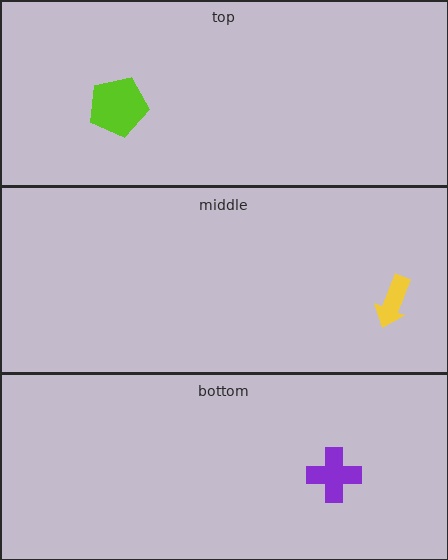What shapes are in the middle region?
The yellow arrow.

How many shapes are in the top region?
1.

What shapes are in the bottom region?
The purple cross.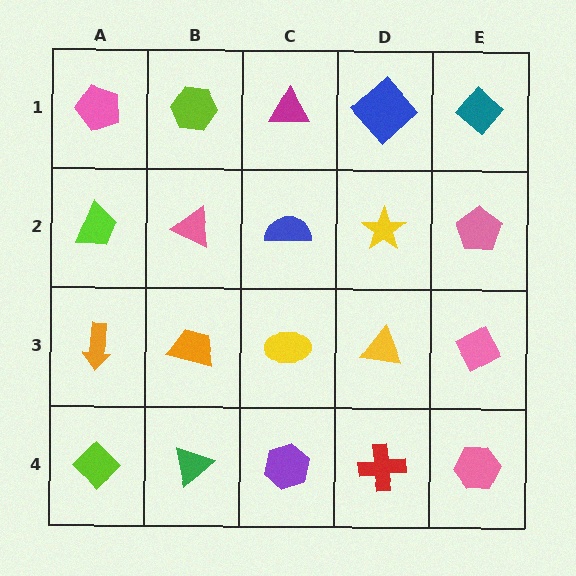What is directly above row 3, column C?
A blue semicircle.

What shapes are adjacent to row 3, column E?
A pink pentagon (row 2, column E), a pink hexagon (row 4, column E), a yellow triangle (row 3, column D).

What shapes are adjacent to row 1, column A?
A lime trapezoid (row 2, column A), a lime hexagon (row 1, column B).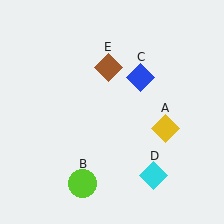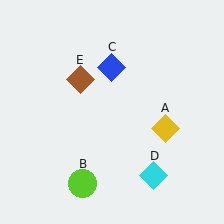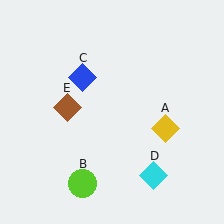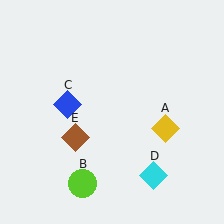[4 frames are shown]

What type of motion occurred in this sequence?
The blue diamond (object C), brown diamond (object E) rotated counterclockwise around the center of the scene.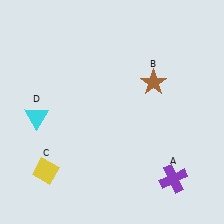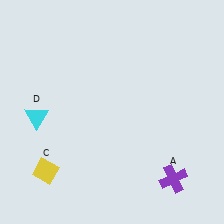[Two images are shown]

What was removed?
The brown star (B) was removed in Image 2.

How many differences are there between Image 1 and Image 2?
There is 1 difference between the two images.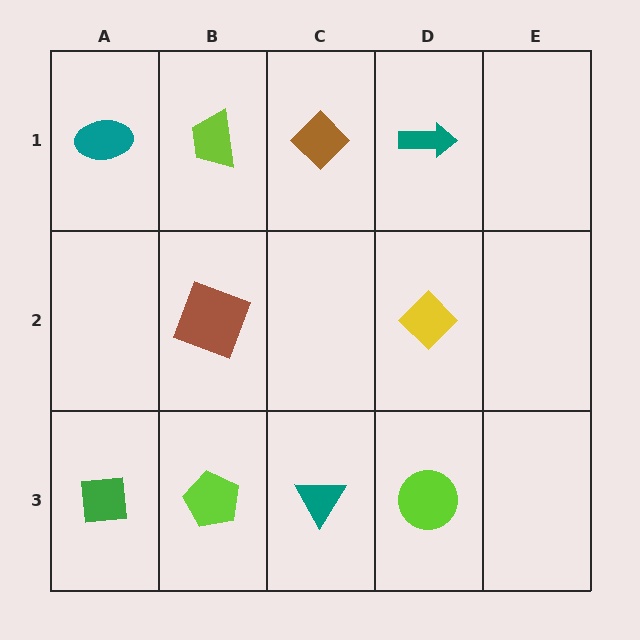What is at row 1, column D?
A teal arrow.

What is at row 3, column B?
A lime pentagon.